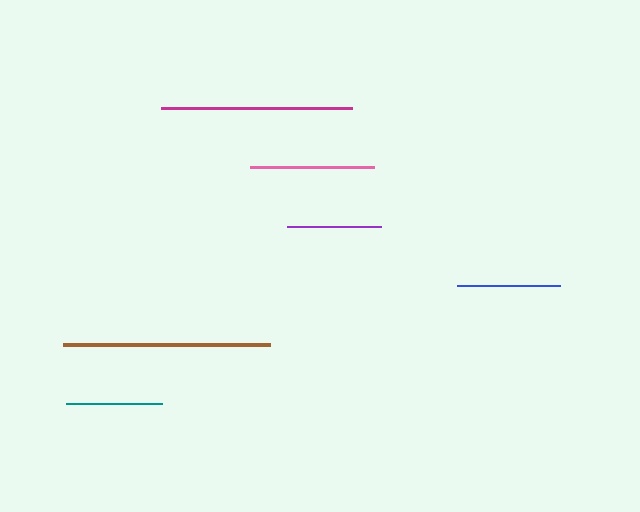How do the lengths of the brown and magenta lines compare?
The brown and magenta lines are approximately the same length.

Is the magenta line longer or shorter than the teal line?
The magenta line is longer than the teal line.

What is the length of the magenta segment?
The magenta segment is approximately 191 pixels long.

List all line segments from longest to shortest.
From longest to shortest: brown, magenta, pink, blue, teal, purple.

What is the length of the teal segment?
The teal segment is approximately 96 pixels long.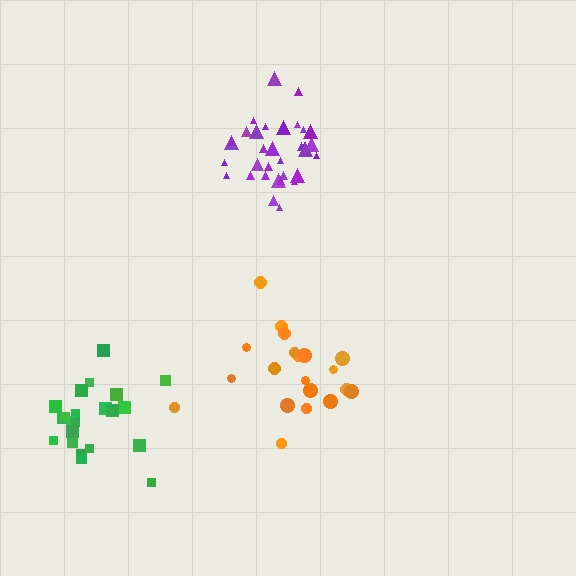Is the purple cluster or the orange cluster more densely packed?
Purple.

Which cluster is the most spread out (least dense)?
Orange.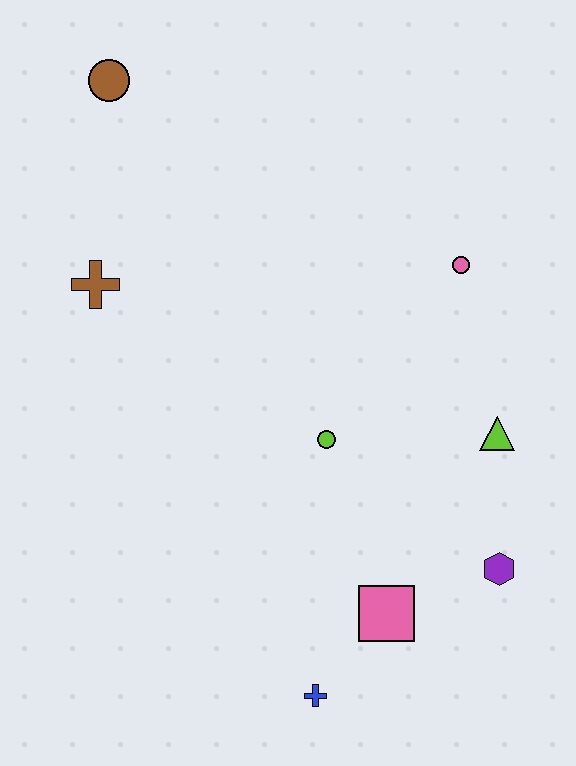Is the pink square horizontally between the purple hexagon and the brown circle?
Yes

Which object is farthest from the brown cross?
The purple hexagon is farthest from the brown cross.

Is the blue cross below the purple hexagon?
Yes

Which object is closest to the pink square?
The blue cross is closest to the pink square.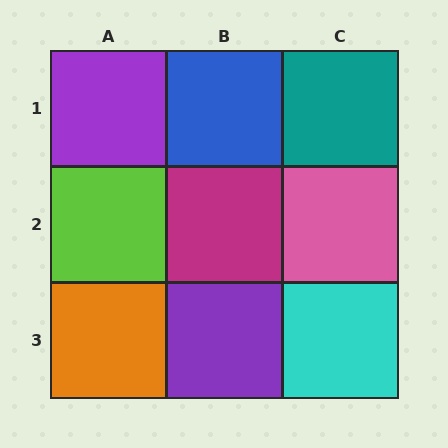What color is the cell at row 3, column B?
Purple.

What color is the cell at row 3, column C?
Cyan.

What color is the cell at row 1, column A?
Purple.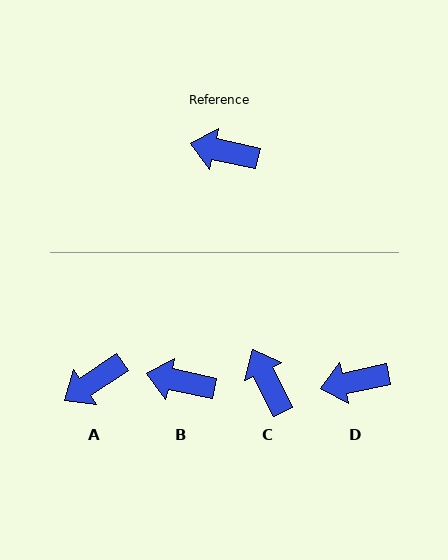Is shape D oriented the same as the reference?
No, it is off by about 25 degrees.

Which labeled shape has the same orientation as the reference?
B.